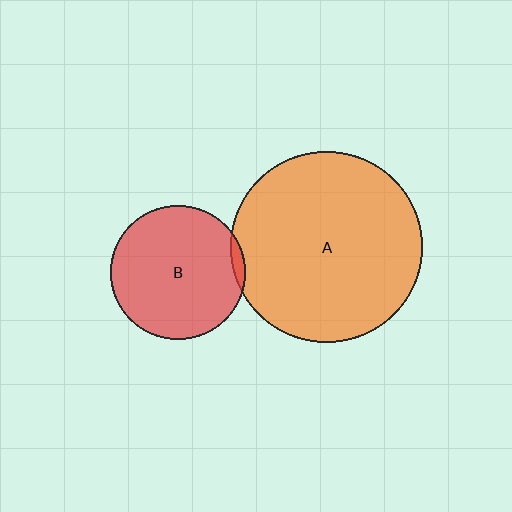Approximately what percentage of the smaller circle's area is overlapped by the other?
Approximately 5%.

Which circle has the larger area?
Circle A (orange).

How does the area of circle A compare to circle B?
Approximately 2.0 times.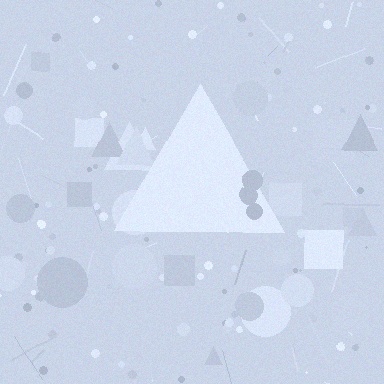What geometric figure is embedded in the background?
A triangle is embedded in the background.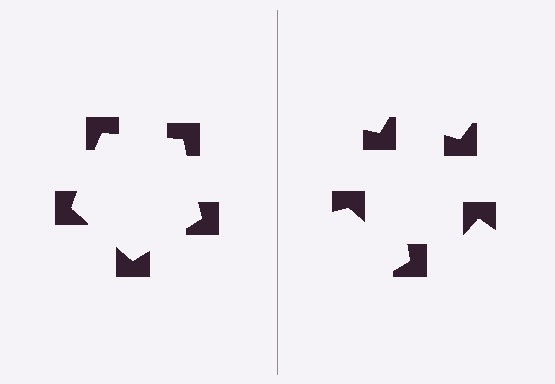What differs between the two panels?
The notched squares are positioned identically on both sides; only the wedge orientations differ. On the left they align to a pentagon; on the right they are misaligned.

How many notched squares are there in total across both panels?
10 — 5 on each side.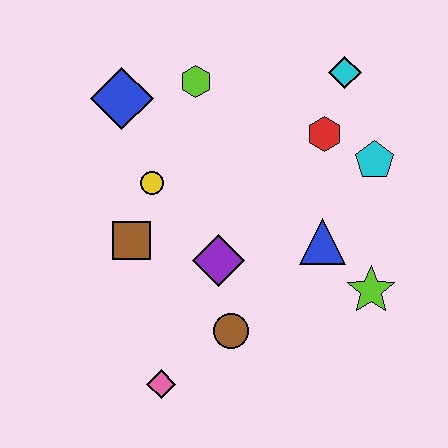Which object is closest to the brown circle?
The purple diamond is closest to the brown circle.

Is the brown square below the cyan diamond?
Yes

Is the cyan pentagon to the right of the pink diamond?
Yes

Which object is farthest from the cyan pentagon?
The pink diamond is farthest from the cyan pentagon.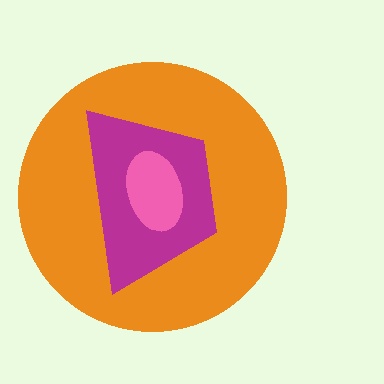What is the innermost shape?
The pink ellipse.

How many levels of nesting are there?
3.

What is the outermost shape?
The orange circle.